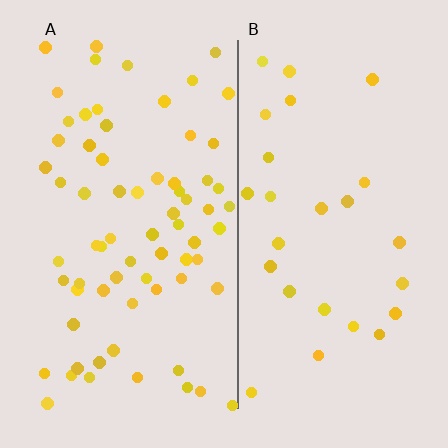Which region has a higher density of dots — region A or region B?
A (the left).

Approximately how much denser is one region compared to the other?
Approximately 2.6× — region A over region B.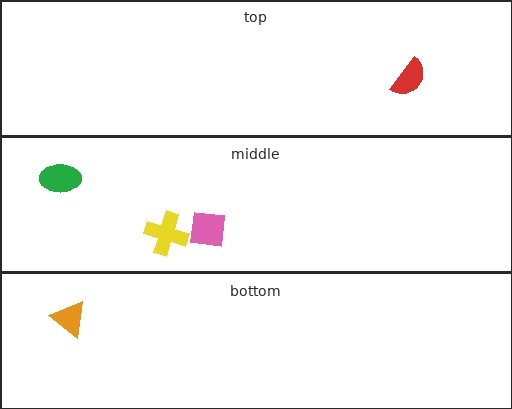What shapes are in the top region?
The red semicircle.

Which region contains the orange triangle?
The bottom region.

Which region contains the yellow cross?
The middle region.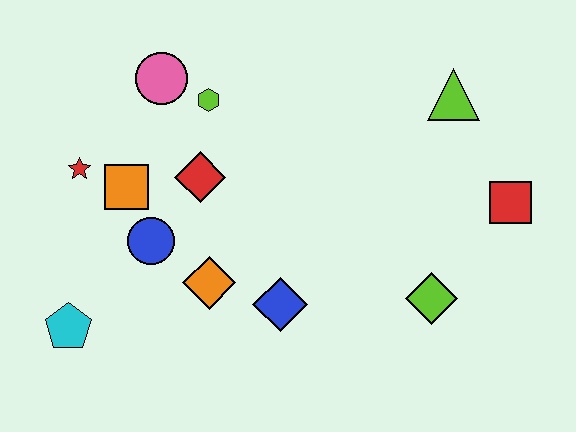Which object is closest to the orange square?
The red star is closest to the orange square.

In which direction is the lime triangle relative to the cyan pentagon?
The lime triangle is to the right of the cyan pentagon.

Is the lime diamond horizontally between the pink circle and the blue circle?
No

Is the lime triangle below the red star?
No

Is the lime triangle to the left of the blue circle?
No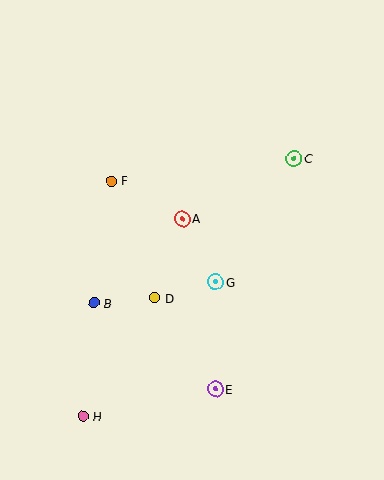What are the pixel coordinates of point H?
Point H is at (83, 416).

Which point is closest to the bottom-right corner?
Point E is closest to the bottom-right corner.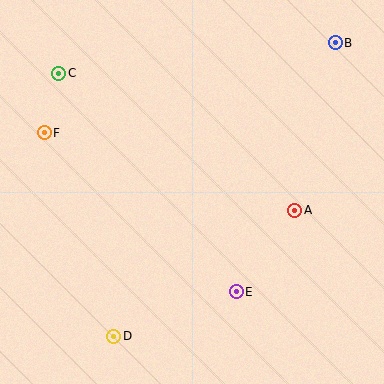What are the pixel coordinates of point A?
Point A is at (295, 210).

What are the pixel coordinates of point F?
Point F is at (44, 133).